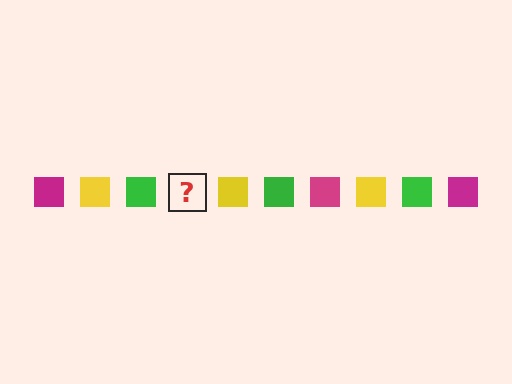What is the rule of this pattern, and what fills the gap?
The rule is that the pattern cycles through magenta, yellow, green squares. The gap should be filled with a magenta square.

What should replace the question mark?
The question mark should be replaced with a magenta square.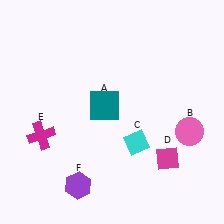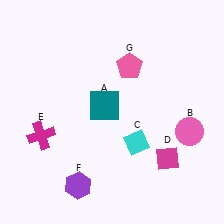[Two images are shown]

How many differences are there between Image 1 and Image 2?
There is 1 difference between the two images.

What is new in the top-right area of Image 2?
A pink pentagon (G) was added in the top-right area of Image 2.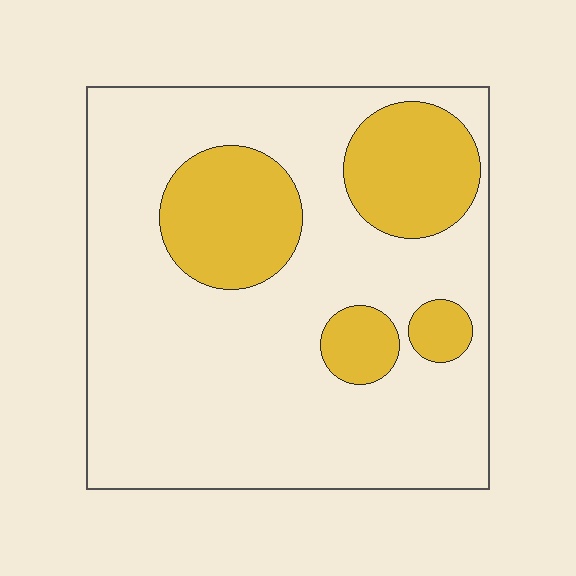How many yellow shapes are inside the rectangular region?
4.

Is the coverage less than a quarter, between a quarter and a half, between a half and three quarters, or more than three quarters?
Less than a quarter.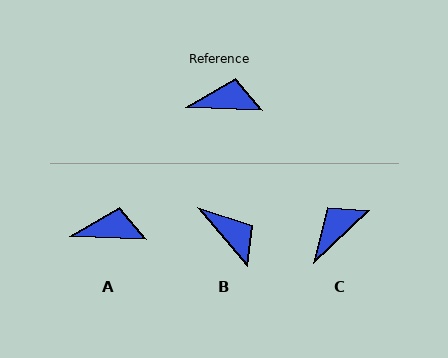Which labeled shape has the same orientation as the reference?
A.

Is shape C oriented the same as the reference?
No, it is off by about 45 degrees.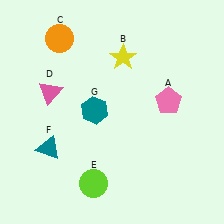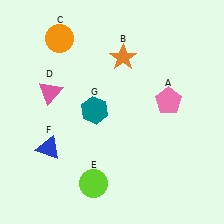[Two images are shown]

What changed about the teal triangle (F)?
In Image 1, F is teal. In Image 2, it changed to blue.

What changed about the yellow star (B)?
In Image 1, B is yellow. In Image 2, it changed to orange.